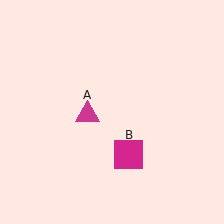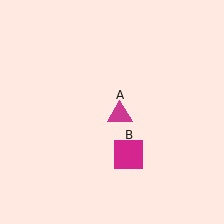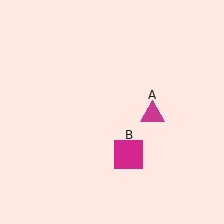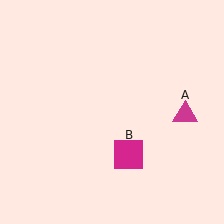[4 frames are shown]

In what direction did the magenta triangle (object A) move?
The magenta triangle (object A) moved right.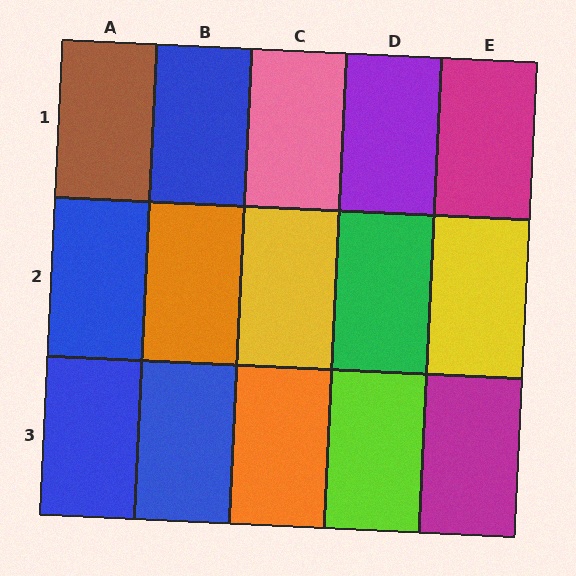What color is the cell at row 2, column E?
Yellow.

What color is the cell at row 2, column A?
Blue.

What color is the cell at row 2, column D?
Green.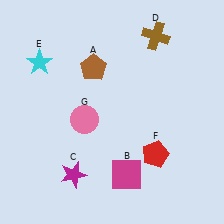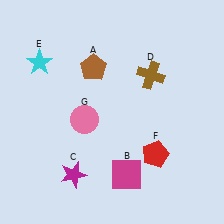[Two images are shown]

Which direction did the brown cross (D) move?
The brown cross (D) moved down.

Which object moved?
The brown cross (D) moved down.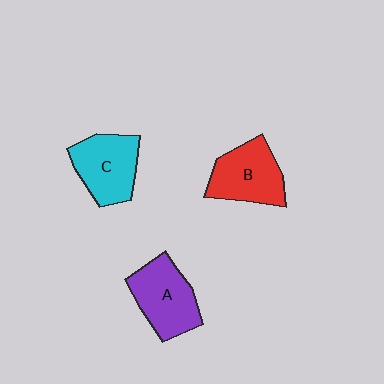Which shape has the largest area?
Shape A (purple).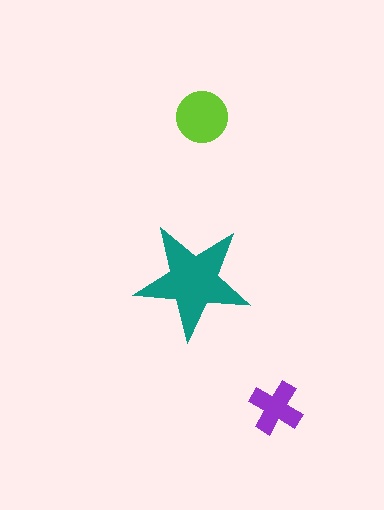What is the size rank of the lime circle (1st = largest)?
2nd.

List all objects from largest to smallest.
The teal star, the lime circle, the purple cross.